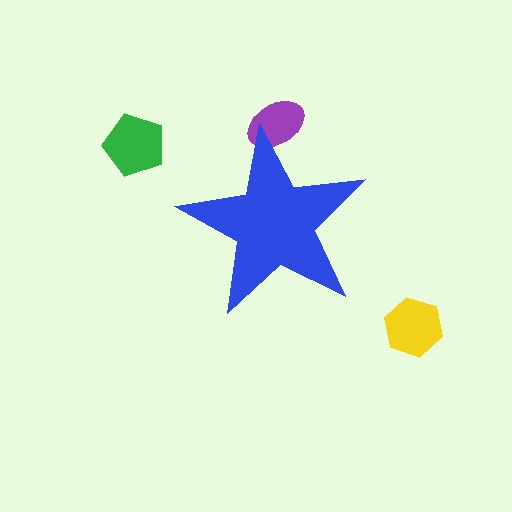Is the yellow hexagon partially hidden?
No, the yellow hexagon is fully visible.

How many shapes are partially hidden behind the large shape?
1 shape is partially hidden.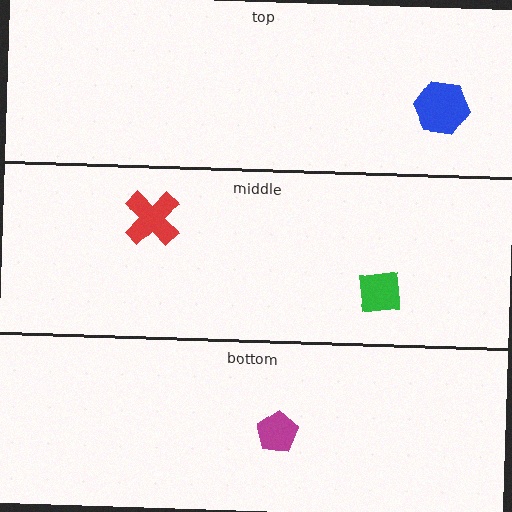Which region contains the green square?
The middle region.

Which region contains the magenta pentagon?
The bottom region.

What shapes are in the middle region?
The green square, the red cross.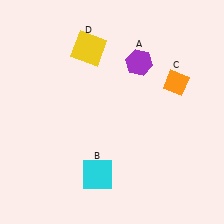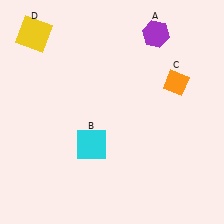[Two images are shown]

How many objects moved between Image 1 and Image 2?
3 objects moved between the two images.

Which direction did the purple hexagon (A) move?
The purple hexagon (A) moved up.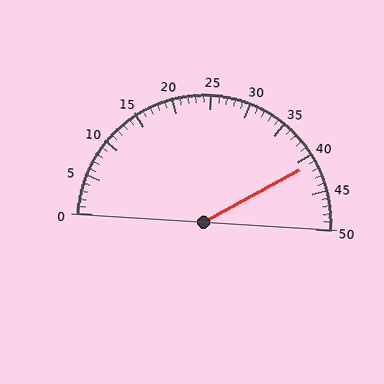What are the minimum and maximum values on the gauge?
The gauge ranges from 0 to 50.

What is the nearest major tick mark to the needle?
The nearest major tick mark is 40.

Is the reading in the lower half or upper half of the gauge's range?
The reading is in the upper half of the range (0 to 50).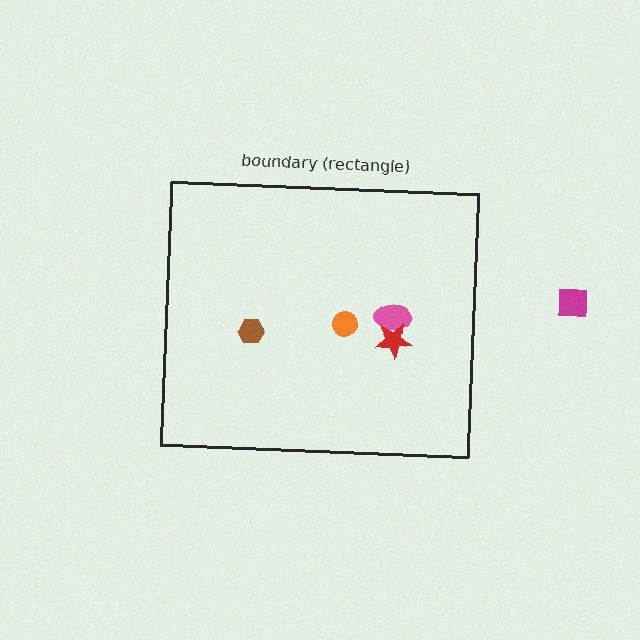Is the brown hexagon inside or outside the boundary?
Inside.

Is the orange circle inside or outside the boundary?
Inside.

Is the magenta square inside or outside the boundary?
Outside.